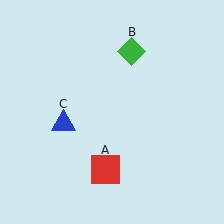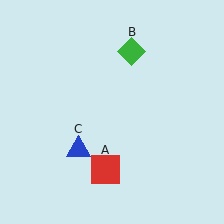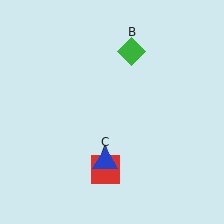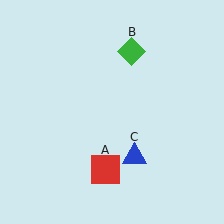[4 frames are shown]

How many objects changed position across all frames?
1 object changed position: blue triangle (object C).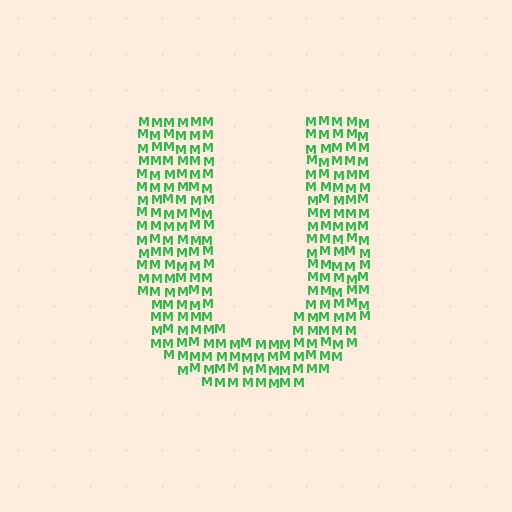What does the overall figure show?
The overall figure shows the letter U.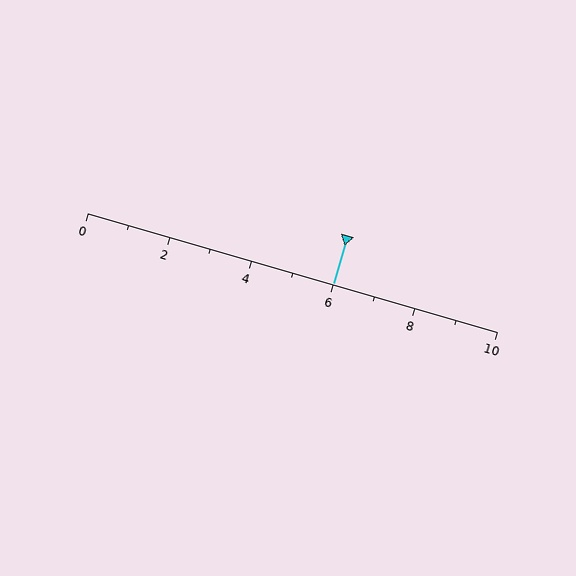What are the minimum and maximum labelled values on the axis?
The axis runs from 0 to 10.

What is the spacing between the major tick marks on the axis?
The major ticks are spaced 2 apart.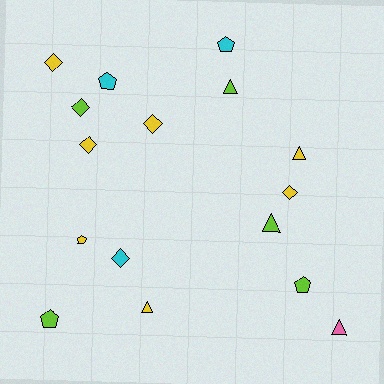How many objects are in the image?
There are 16 objects.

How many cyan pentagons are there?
There are 2 cyan pentagons.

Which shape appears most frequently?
Diamond, with 6 objects.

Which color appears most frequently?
Yellow, with 7 objects.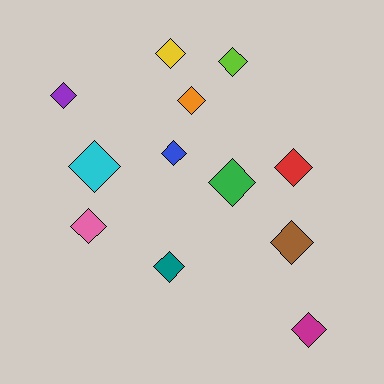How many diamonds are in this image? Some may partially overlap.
There are 12 diamonds.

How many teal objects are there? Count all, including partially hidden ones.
There is 1 teal object.